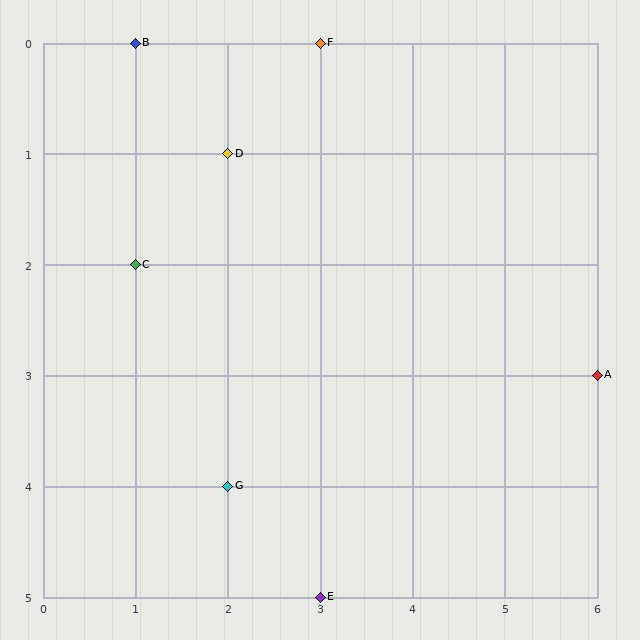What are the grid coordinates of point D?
Point D is at grid coordinates (2, 1).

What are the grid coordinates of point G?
Point G is at grid coordinates (2, 4).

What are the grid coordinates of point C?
Point C is at grid coordinates (1, 2).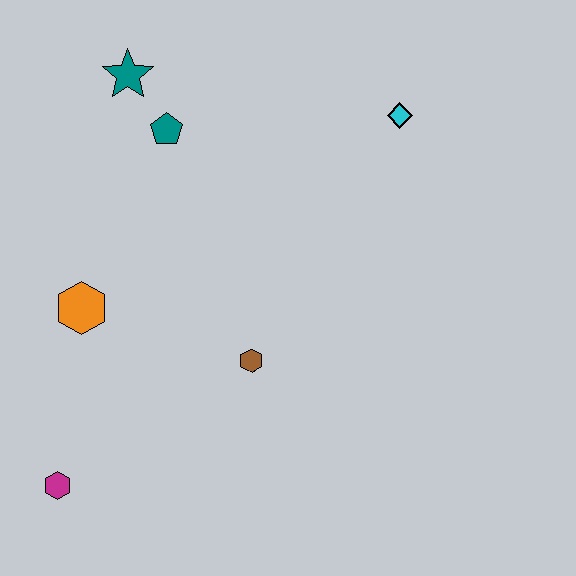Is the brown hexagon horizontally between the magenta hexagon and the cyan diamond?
Yes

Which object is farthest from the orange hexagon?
The cyan diamond is farthest from the orange hexagon.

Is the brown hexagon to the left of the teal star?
No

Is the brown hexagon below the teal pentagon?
Yes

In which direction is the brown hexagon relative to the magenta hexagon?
The brown hexagon is to the right of the magenta hexagon.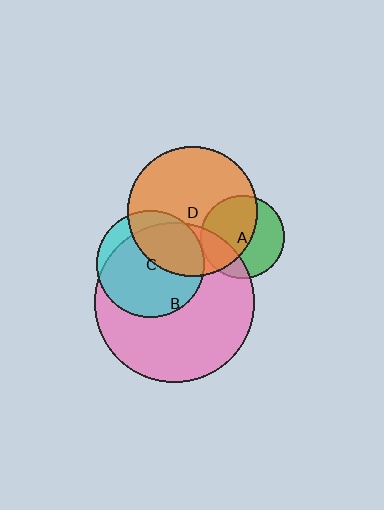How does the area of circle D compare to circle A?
Approximately 2.4 times.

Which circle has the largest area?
Circle B (pink).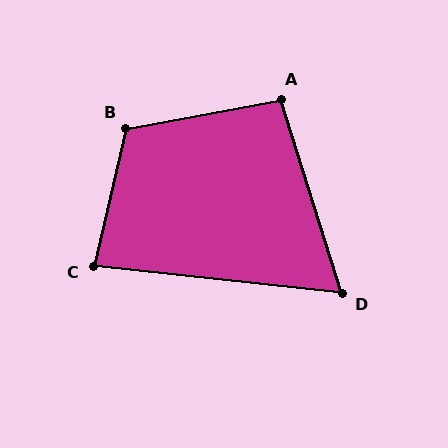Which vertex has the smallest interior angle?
D, at approximately 67 degrees.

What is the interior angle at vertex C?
Approximately 83 degrees (acute).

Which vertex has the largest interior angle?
B, at approximately 113 degrees.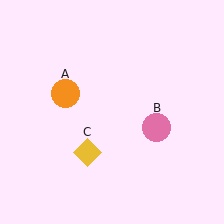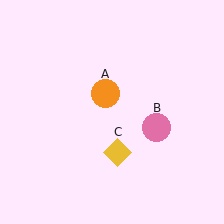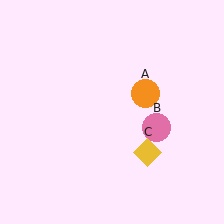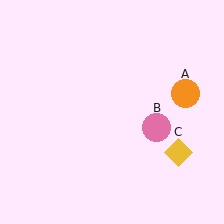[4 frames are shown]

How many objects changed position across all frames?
2 objects changed position: orange circle (object A), yellow diamond (object C).